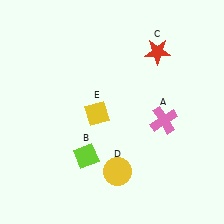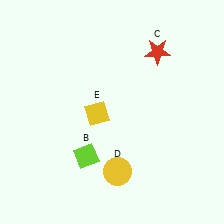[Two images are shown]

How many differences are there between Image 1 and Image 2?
There is 1 difference between the two images.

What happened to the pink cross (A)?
The pink cross (A) was removed in Image 2. It was in the bottom-right area of Image 1.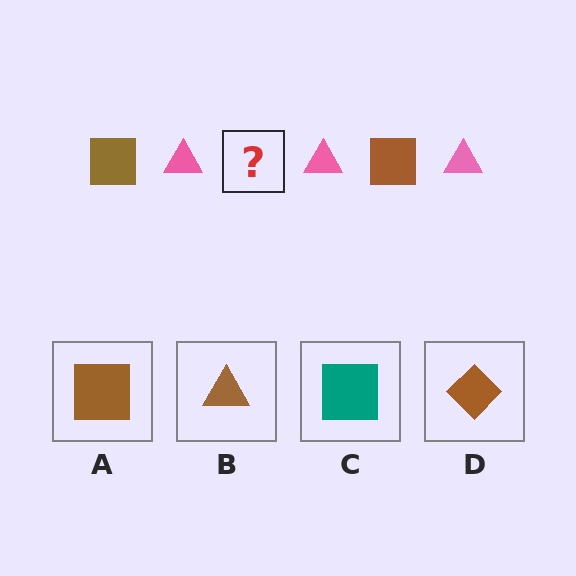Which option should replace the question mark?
Option A.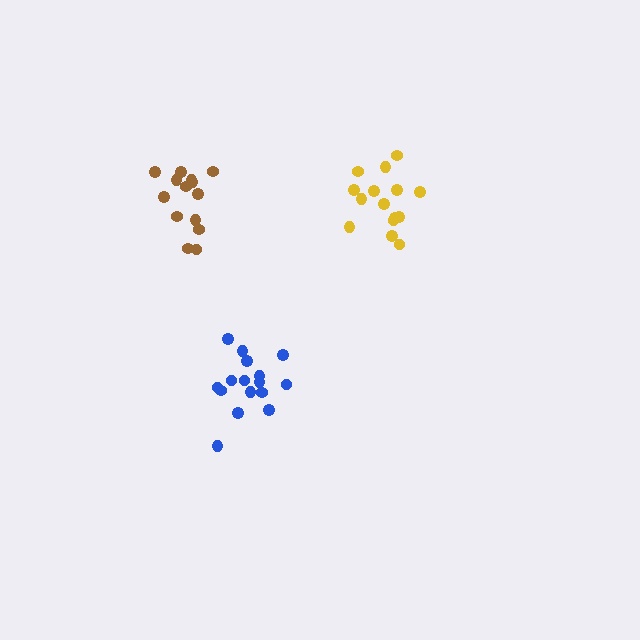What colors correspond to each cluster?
The clusters are colored: brown, blue, yellow.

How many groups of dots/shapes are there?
There are 3 groups.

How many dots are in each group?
Group 1: 14 dots, Group 2: 16 dots, Group 3: 15 dots (45 total).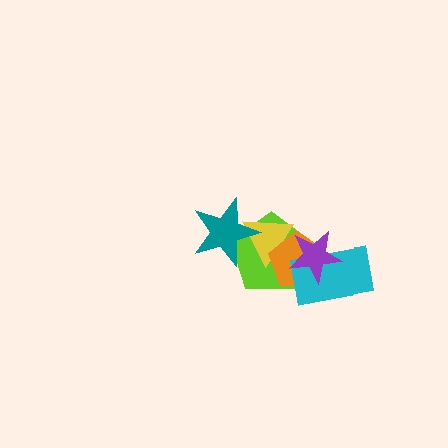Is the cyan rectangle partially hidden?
Yes, it is partially covered by another shape.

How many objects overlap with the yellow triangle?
4 objects overlap with the yellow triangle.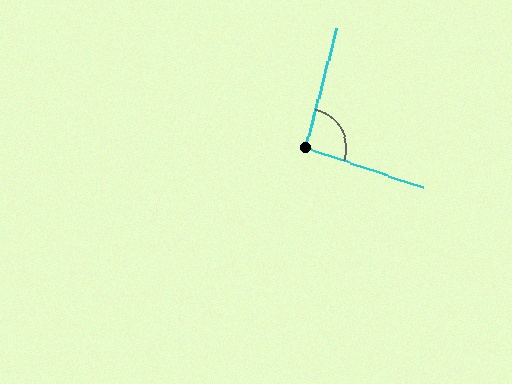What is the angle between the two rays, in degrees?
Approximately 94 degrees.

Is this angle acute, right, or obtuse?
It is approximately a right angle.